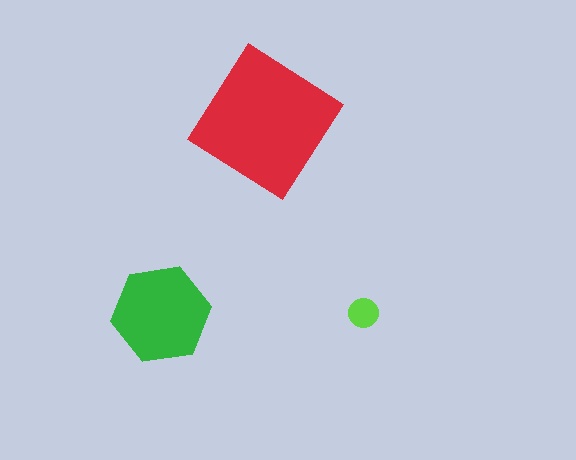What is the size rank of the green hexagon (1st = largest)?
2nd.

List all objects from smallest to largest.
The lime circle, the green hexagon, the red diamond.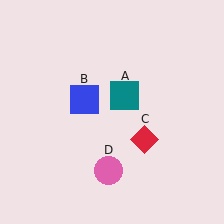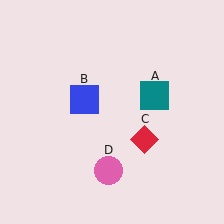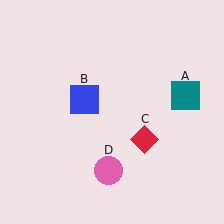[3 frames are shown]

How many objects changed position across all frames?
1 object changed position: teal square (object A).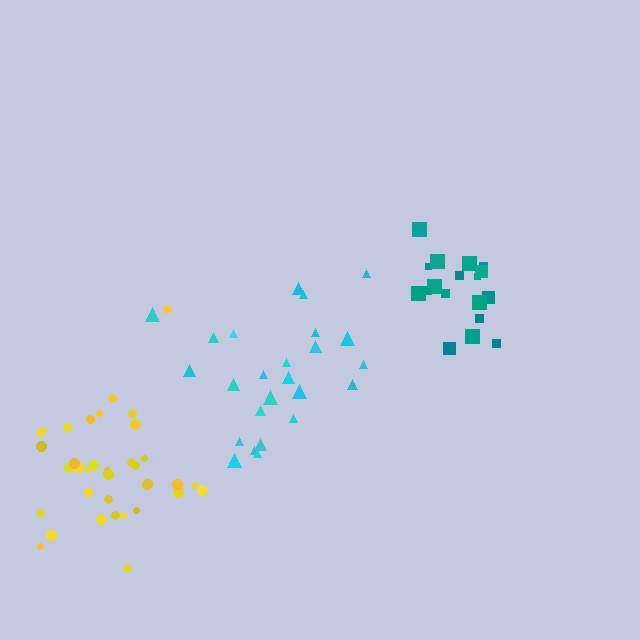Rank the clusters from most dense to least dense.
teal, yellow, cyan.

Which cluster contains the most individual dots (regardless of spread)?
Yellow (35).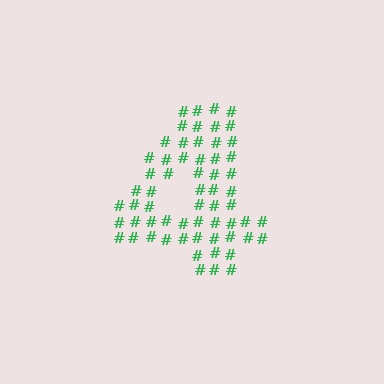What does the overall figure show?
The overall figure shows the digit 4.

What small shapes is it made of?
It is made of small hash symbols.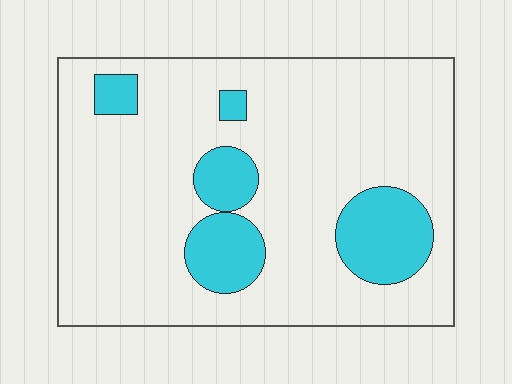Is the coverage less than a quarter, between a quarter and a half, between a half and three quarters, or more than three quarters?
Less than a quarter.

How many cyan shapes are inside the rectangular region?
5.